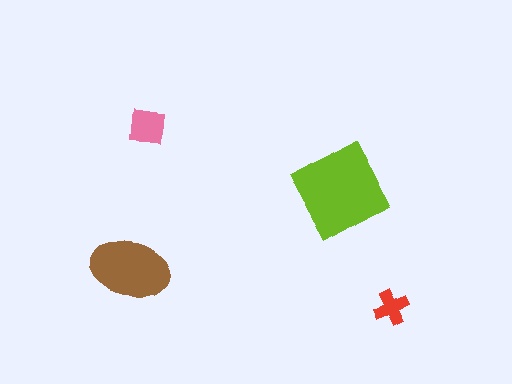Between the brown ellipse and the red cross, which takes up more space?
The brown ellipse.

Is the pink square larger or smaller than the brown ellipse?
Smaller.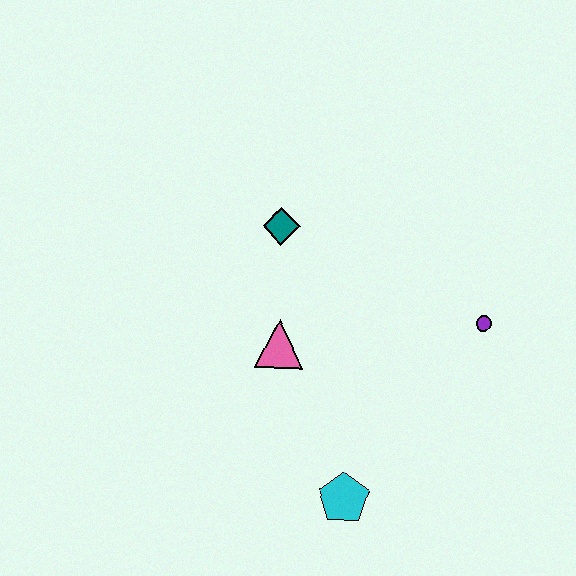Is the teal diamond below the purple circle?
No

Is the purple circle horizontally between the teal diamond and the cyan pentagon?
No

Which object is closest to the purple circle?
The pink triangle is closest to the purple circle.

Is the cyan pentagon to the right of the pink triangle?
Yes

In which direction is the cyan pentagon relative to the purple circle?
The cyan pentagon is below the purple circle.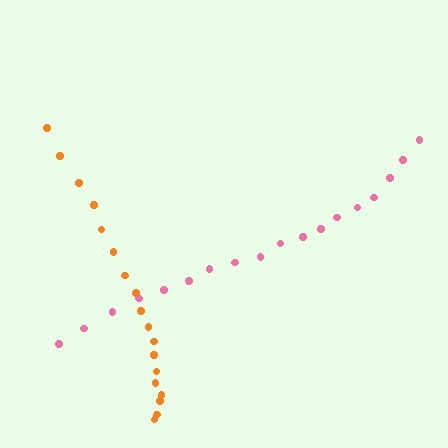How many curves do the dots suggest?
There are 2 distinct paths.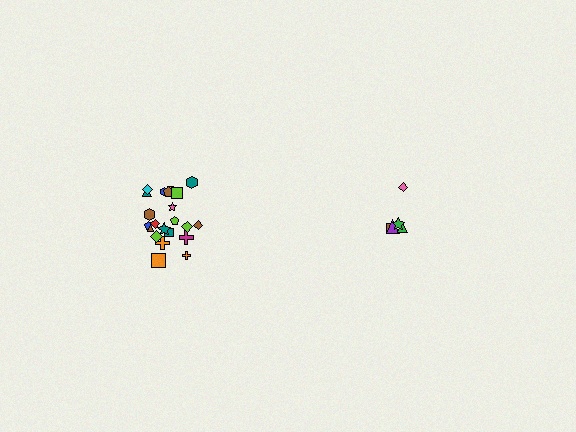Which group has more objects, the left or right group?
The left group.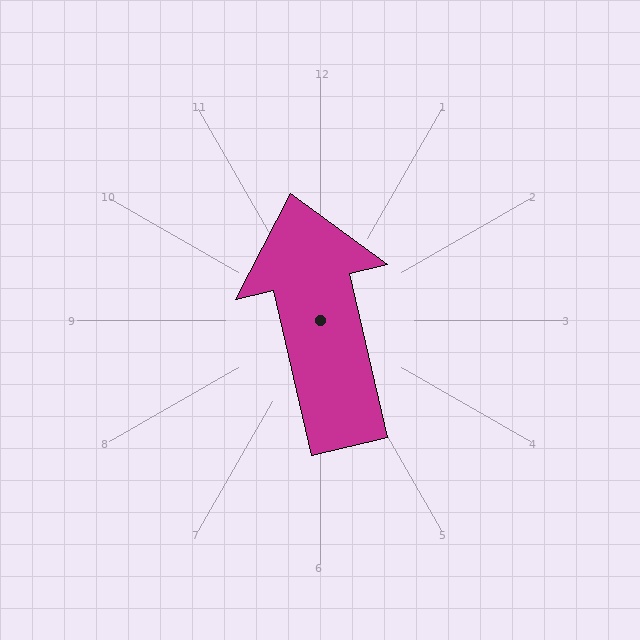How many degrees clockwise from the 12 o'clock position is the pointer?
Approximately 347 degrees.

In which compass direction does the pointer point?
North.